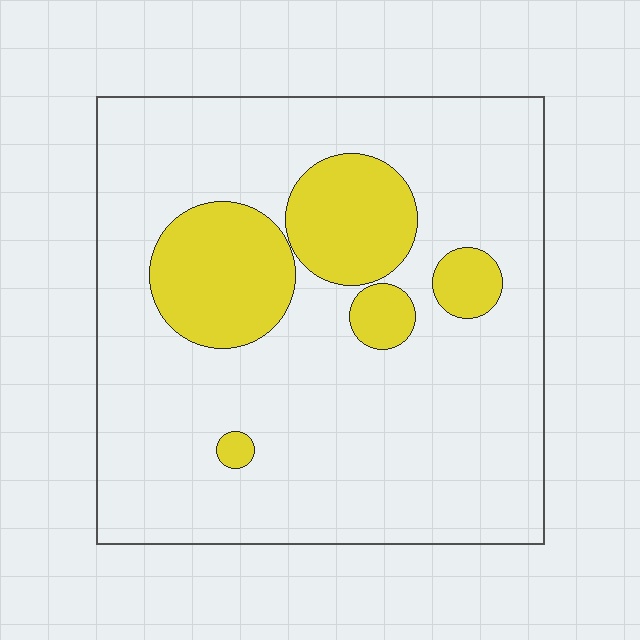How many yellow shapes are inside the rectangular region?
5.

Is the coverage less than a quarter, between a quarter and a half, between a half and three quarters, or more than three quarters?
Less than a quarter.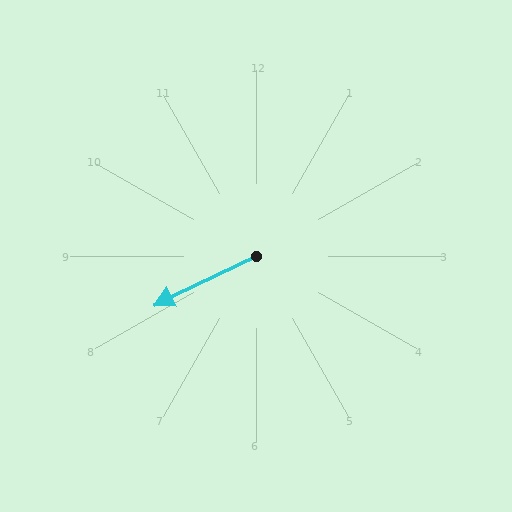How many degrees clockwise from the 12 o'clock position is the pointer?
Approximately 244 degrees.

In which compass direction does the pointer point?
Southwest.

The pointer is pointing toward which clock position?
Roughly 8 o'clock.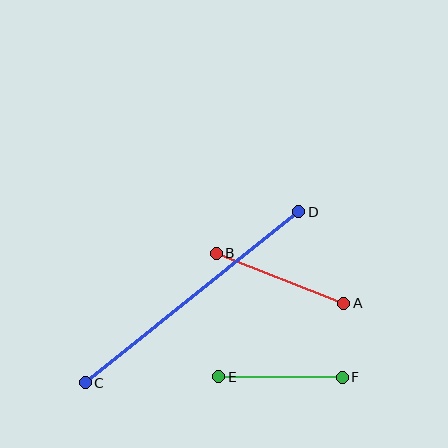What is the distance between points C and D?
The distance is approximately 273 pixels.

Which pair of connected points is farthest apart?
Points C and D are farthest apart.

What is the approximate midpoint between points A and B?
The midpoint is at approximately (280, 278) pixels.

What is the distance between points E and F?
The distance is approximately 123 pixels.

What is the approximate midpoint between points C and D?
The midpoint is at approximately (192, 297) pixels.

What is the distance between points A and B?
The distance is approximately 137 pixels.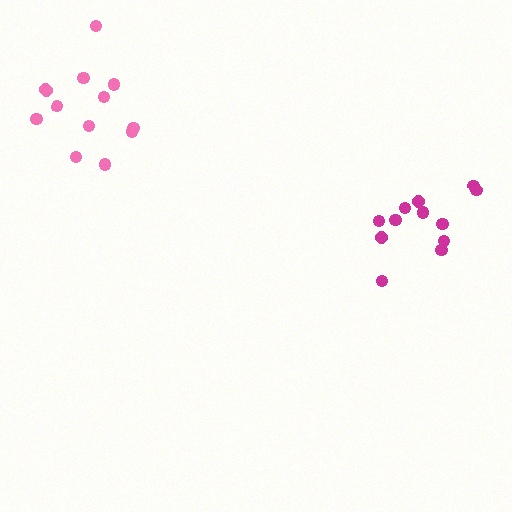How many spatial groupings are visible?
There are 2 spatial groupings.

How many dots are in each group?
Group 1: 13 dots, Group 2: 12 dots (25 total).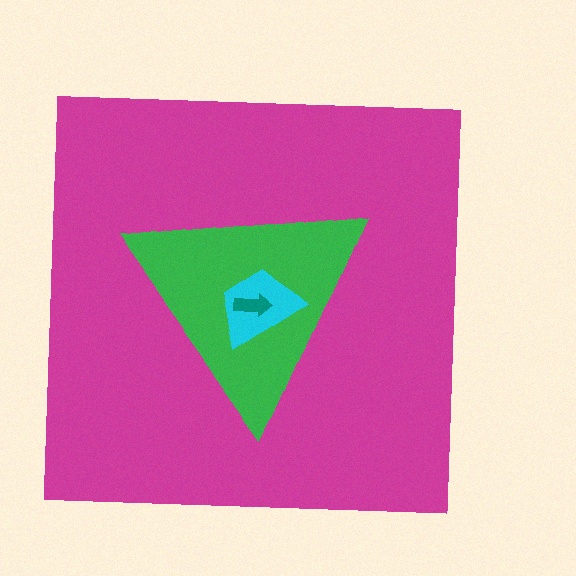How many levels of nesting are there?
4.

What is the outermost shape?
The magenta square.